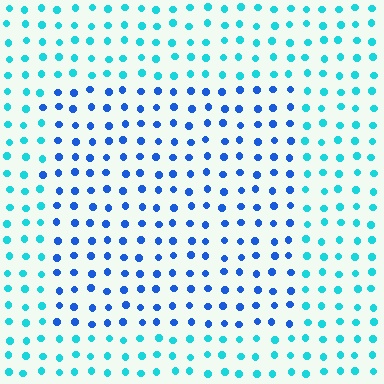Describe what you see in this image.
The image is filled with small cyan elements in a uniform arrangement. A rectangle-shaped region is visible where the elements are tinted to a slightly different hue, forming a subtle color boundary.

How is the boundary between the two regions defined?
The boundary is defined purely by a slight shift in hue (about 38 degrees). Spacing, size, and orientation are identical on both sides.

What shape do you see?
I see a rectangle.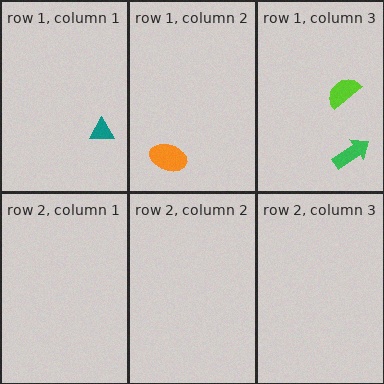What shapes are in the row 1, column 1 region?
The teal triangle.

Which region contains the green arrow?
The row 1, column 3 region.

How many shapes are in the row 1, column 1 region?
1.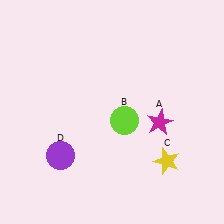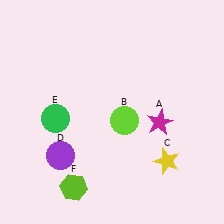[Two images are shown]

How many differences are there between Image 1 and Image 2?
There are 2 differences between the two images.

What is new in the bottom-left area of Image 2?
A lime hexagon (F) was added in the bottom-left area of Image 2.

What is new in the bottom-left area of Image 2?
A green circle (E) was added in the bottom-left area of Image 2.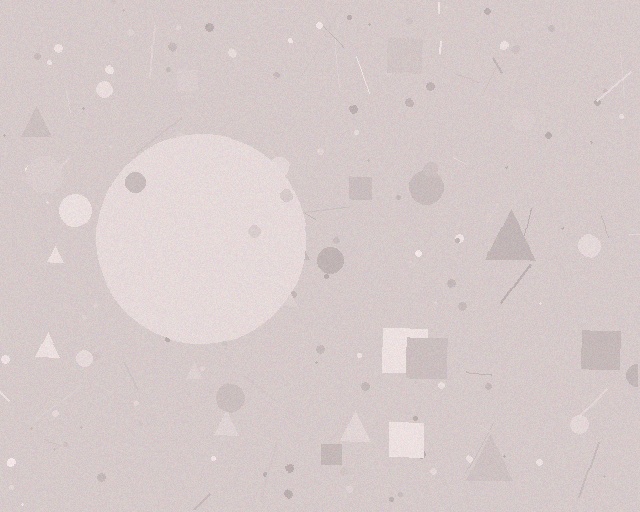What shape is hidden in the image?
A circle is hidden in the image.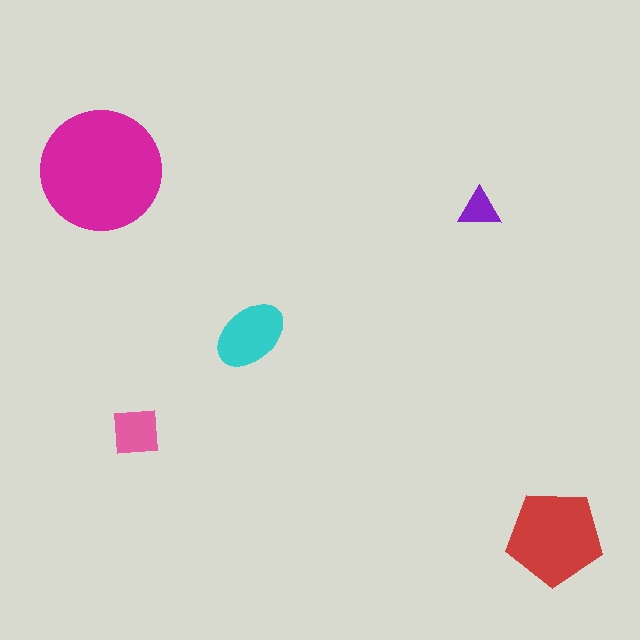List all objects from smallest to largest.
The purple triangle, the pink square, the cyan ellipse, the red pentagon, the magenta circle.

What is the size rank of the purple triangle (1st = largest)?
5th.